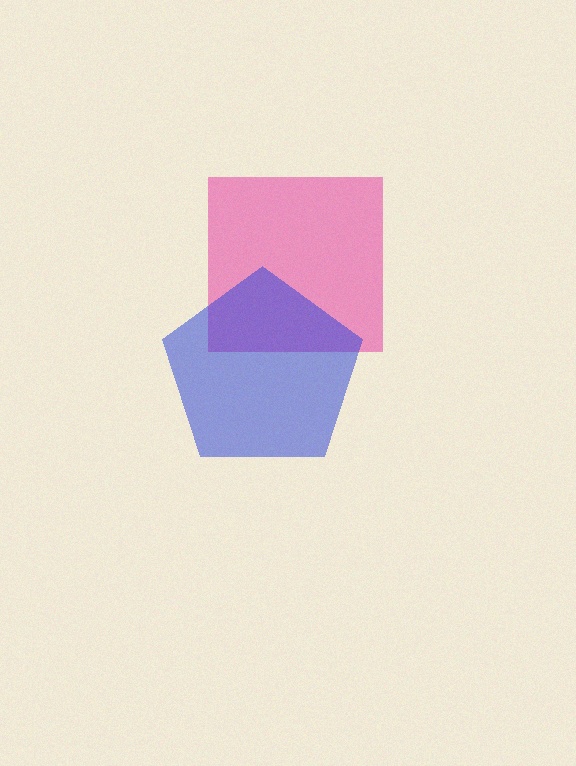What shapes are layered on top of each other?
The layered shapes are: a pink square, a blue pentagon.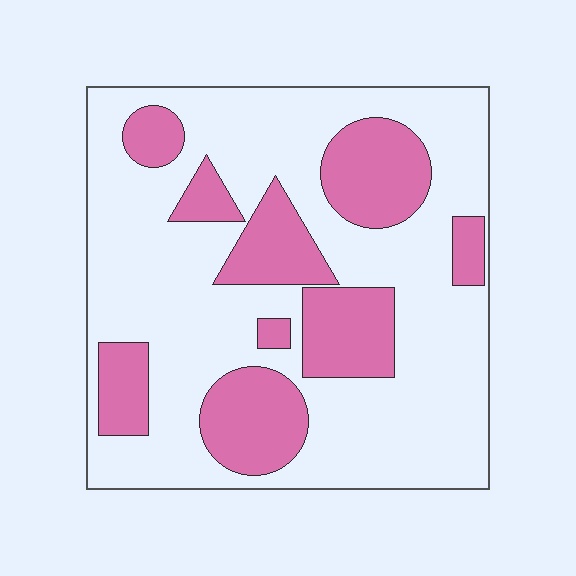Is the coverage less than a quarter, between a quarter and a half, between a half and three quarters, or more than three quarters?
Between a quarter and a half.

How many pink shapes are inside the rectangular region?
9.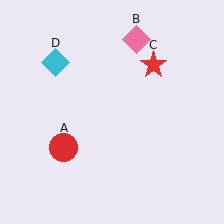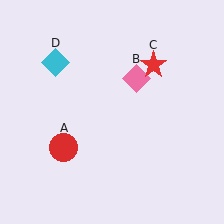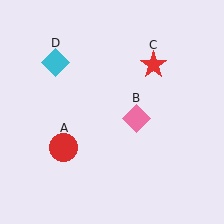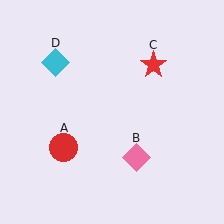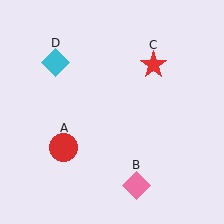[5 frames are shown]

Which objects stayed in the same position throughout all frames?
Red circle (object A) and red star (object C) and cyan diamond (object D) remained stationary.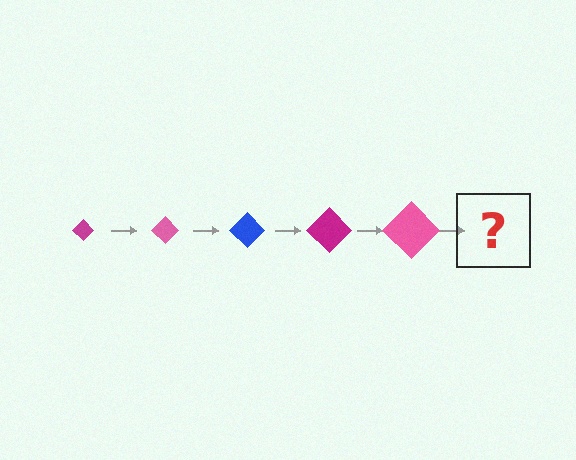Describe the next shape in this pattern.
It should be a blue diamond, larger than the previous one.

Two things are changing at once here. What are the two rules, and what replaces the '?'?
The two rules are that the diamond grows larger each step and the color cycles through magenta, pink, and blue. The '?' should be a blue diamond, larger than the previous one.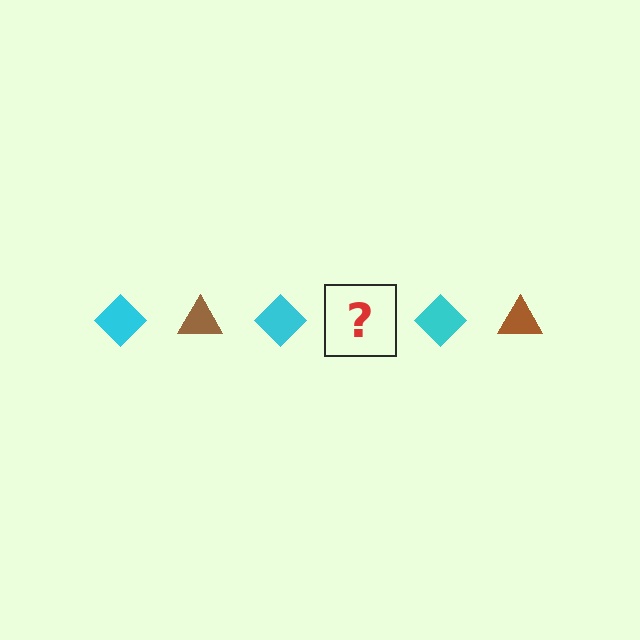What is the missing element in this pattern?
The missing element is a brown triangle.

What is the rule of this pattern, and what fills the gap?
The rule is that the pattern alternates between cyan diamond and brown triangle. The gap should be filled with a brown triangle.